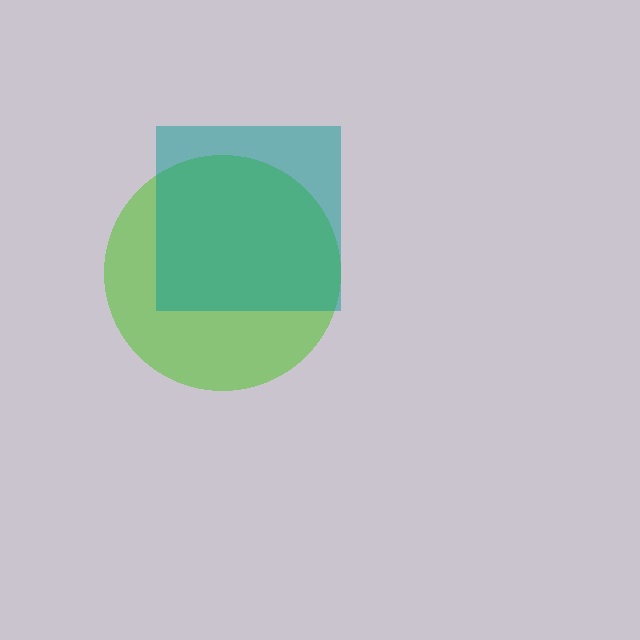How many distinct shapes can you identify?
There are 2 distinct shapes: a lime circle, a teal square.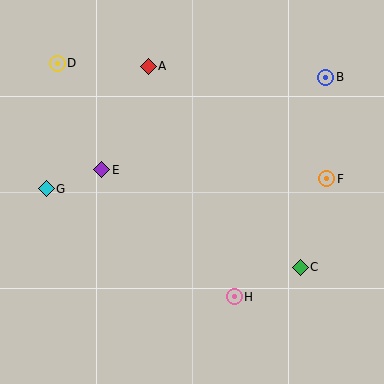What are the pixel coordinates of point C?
Point C is at (300, 267).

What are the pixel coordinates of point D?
Point D is at (57, 64).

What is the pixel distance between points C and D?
The distance between C and D is 317 pixels.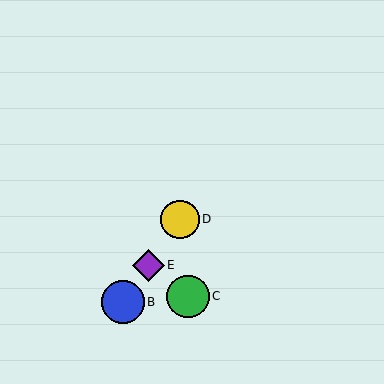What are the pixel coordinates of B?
Object B is at (123, 302).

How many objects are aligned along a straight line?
4 objects (A, B, D, E) are aligned along a straight line.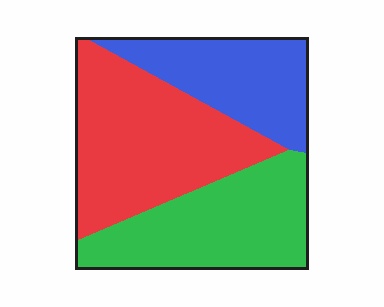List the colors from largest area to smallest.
From largest to smallest: red, green, blue.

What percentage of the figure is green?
Green covers roughly 35% of the figure.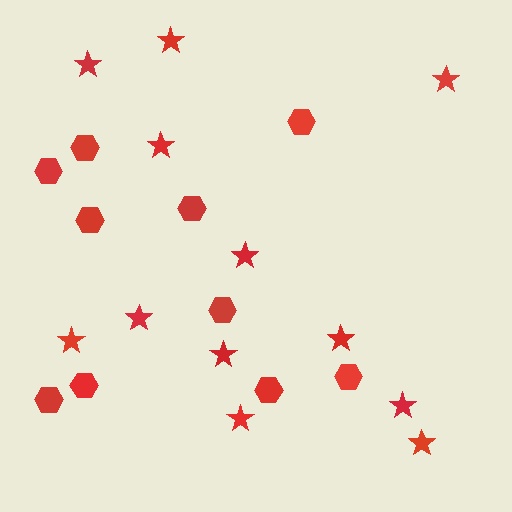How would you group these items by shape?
There are 2 groups: one group of stars (12) and one group of hexagons (10).